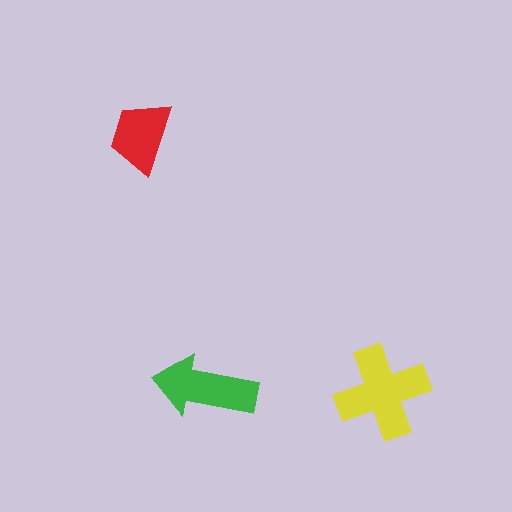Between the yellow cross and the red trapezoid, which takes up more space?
The yellow cross.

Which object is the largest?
The yellow cross.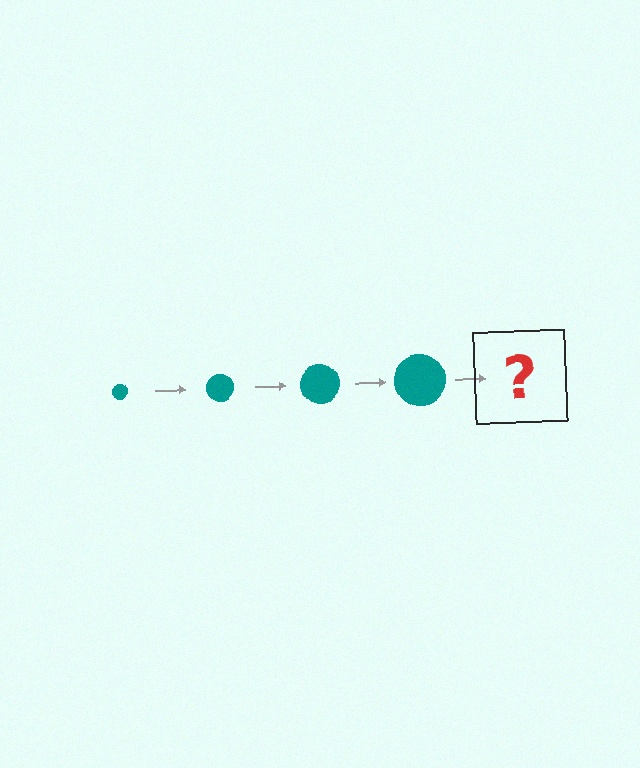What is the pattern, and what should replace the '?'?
The pattern is that the circle gets progressively larger each step. The '?' should be a teal circle, larger than the previous one.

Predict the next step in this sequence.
The next step is a teal circle, larger than the previous one.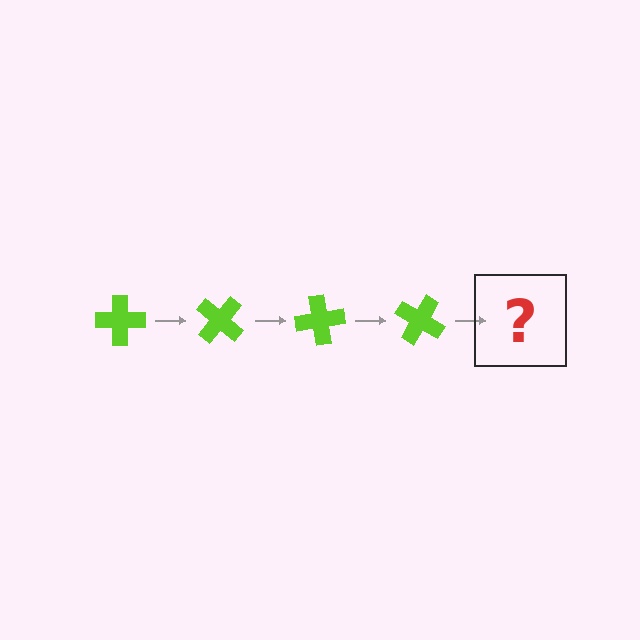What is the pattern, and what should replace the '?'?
The pattern is that the cross rotates 40 degrees each step. The '?' should be a lime cross rotated 160 degrees.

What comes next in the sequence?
The next element should be a lime cross rotated 160 degrees.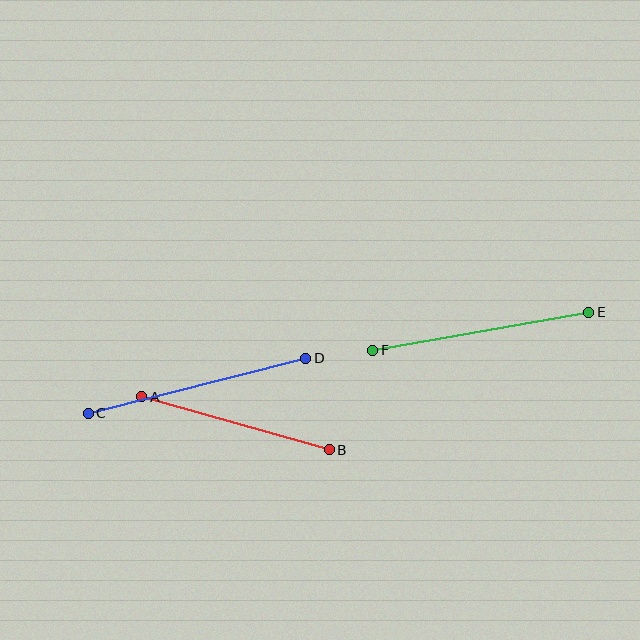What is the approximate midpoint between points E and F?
The midpoint is at approximately (481, 331) pixels.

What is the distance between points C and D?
The distance is approximately 225 pixels.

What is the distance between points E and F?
The distance is approximately 219 pixels.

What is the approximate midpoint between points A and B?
The midpoint is at approximately (236, 423) pixels.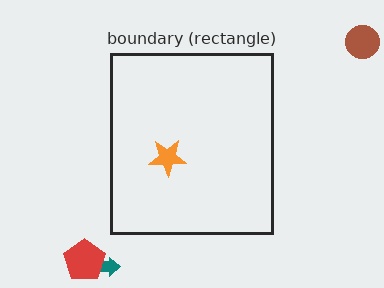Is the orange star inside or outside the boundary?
Inside.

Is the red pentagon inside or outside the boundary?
Outside.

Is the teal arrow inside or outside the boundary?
Outside.